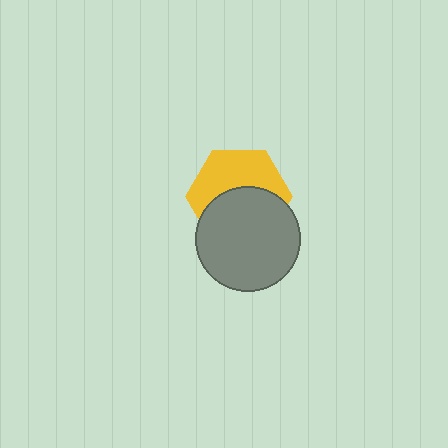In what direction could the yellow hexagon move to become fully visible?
The yellow hexagon could move up. That would shift it out from behind the gray circle entirely.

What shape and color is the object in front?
The object in front is a gray circle.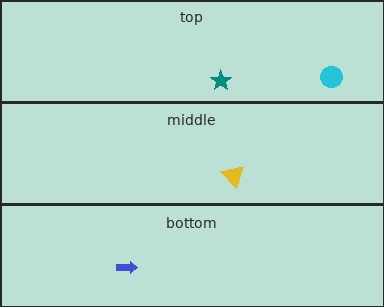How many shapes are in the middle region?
1.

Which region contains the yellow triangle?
The middle region.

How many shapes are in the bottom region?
1.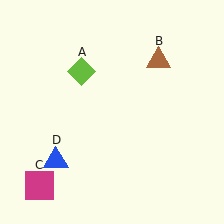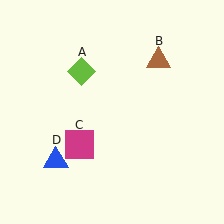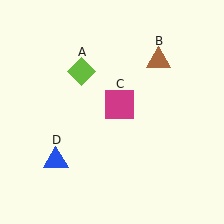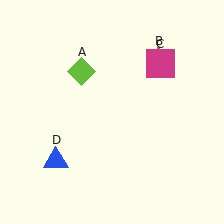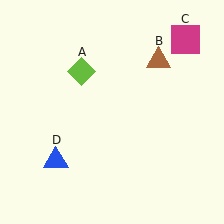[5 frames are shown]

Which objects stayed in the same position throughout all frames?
Lime diamond (object A) and brown triangle (object B) and blue triangle (object D) remained stationary.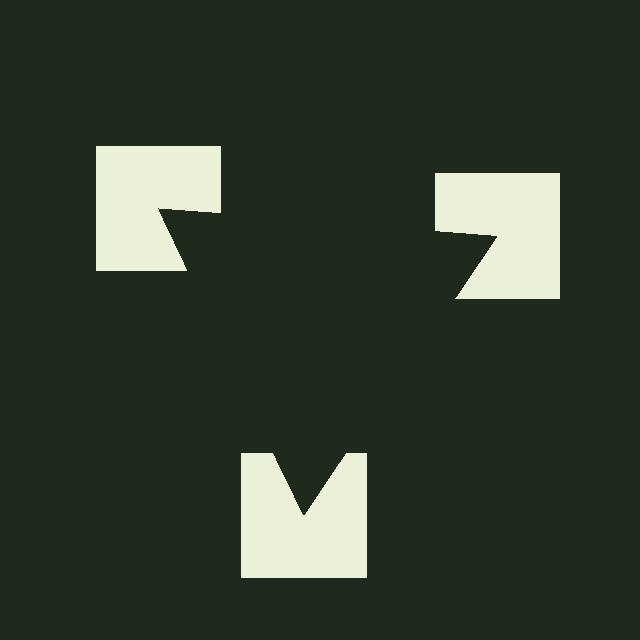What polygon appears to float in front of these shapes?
An illusory triangle — its edges are inferred from the aligned wedge cuts in the notched squares, not physically drawn.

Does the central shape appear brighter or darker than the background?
It typically appears slightly darker than the background, even though no actual brightness change is drawn.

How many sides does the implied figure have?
3 sides.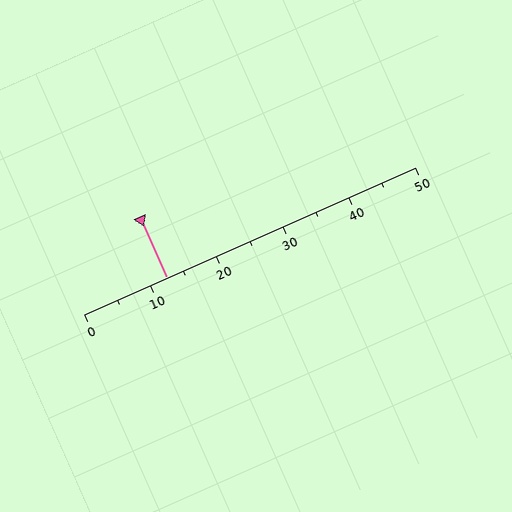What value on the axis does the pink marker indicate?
The marker indicates approximately 12.5.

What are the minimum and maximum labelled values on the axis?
The axis runs from 0 to 50.